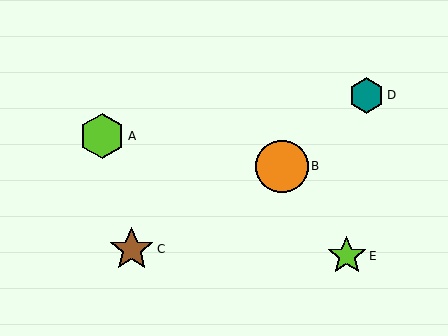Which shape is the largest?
The orange circle (labeled B) is the largest.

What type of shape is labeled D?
Shape D is a teal hexagon.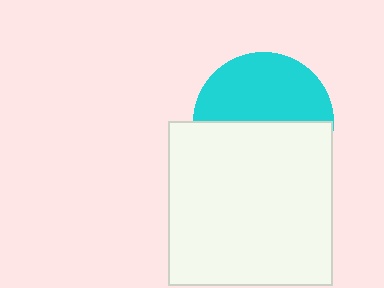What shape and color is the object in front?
The object in front is a white square.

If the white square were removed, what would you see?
You would see the complete cyan circle.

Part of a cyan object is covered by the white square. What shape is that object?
It is a circle.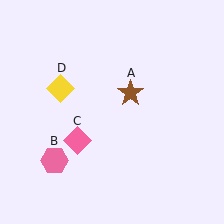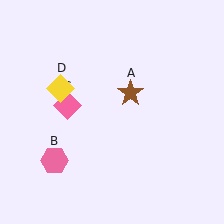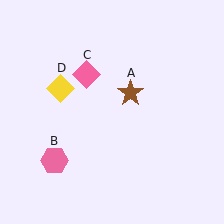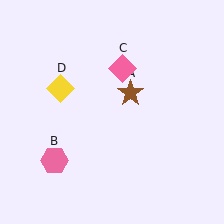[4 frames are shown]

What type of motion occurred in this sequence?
The pink diamond (object C) rotated clockwise around the center of the scene.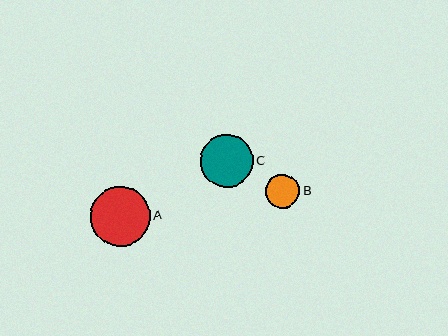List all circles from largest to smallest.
From largest to smallest: A, C, B.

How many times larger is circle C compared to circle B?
Circle C is approximately 1.5 times the size of circle B.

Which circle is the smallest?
Circle B is the smallest with a size of approximately 35 pixels.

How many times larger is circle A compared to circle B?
Circle A is approximately 1.7 times the size of circle B.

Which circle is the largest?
Circle A is the largest with a size of approximately 60 pixels.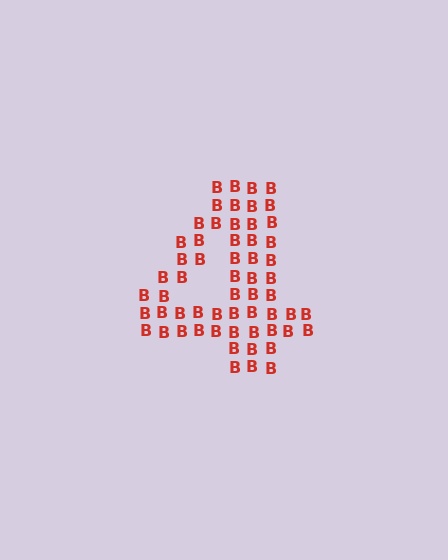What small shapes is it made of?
It is made of small letter B's.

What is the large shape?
The large shape is the digit 4.